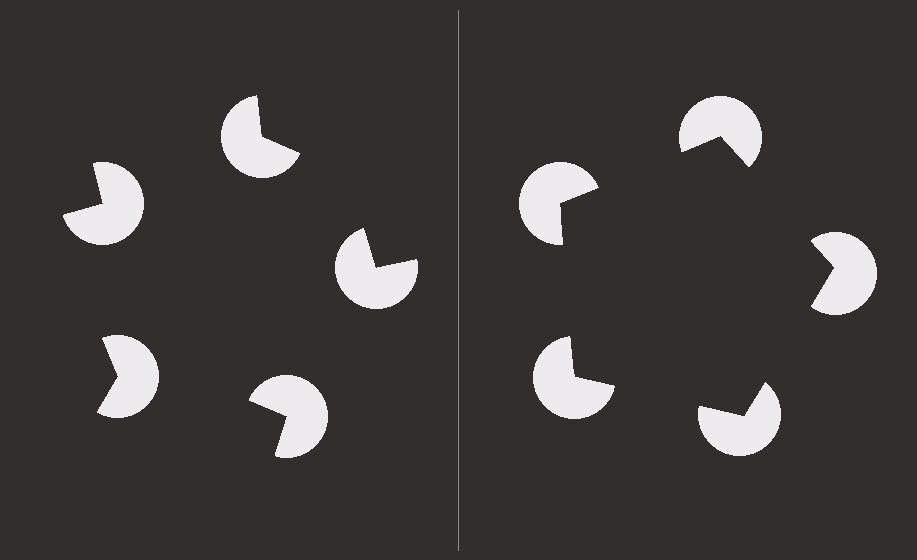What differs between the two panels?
The pac-man discs are positioned identically on both sides; only the wedge orientations differ. On the right they align to a pentagon; on the left they are misaligned.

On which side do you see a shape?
An illusory pentagon appears on the right side. On the left side the wedge cuts are rotated, so no coherent shape forms.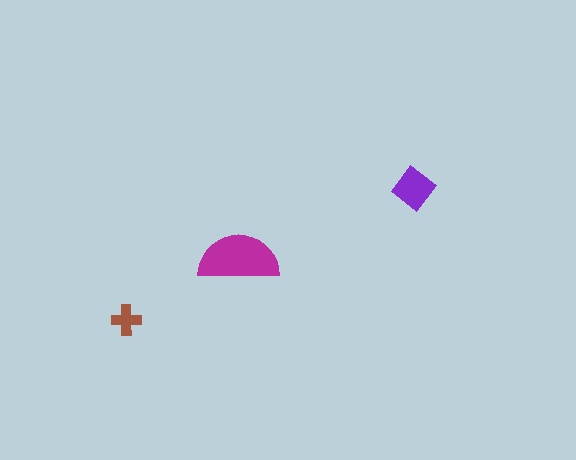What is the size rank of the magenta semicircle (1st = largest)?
1st.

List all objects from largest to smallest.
The magenta semicircle, the purple diamond, the brown cross.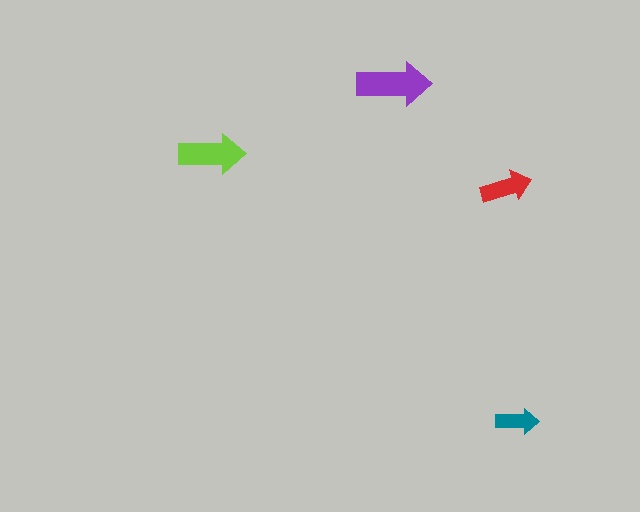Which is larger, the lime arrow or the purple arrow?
The purple one.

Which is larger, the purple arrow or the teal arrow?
The purple one.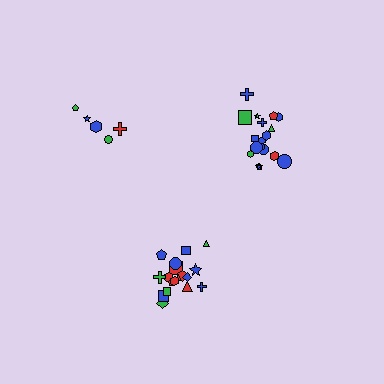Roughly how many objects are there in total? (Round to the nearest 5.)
Roughly 40 objects in total.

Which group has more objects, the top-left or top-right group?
The top-right group.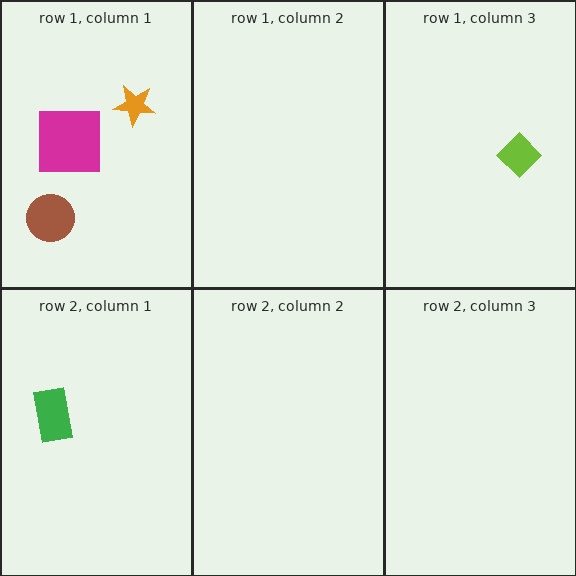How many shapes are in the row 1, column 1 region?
3.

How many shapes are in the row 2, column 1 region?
1.